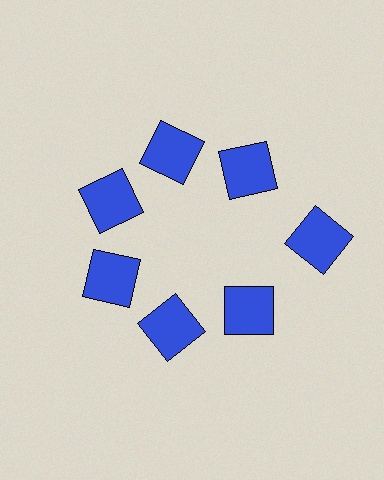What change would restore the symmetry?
The symmetry would be restored by moving it inward, back onto the ring so that all 7 squares sit at equal angles and equal distance from the center.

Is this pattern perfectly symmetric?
No. The 7 blue squares are arranged in a ring, but one element near the 3 o'clock position is pushed outward from the center, breaking the 7-fold rotational symmetry.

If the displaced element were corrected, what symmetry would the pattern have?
It would have 7-fold rotational symmetry — the pattern would map onto itself every 51 degrees.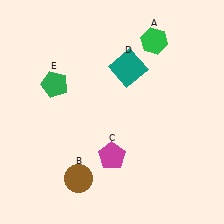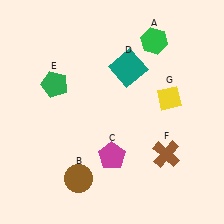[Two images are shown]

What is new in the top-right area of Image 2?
A yellow diamond (G) was added in the top-right area of Image 2.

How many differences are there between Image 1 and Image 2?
There are 2 differences between the two images.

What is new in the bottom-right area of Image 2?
A brown cross (F) was added in the bottom-right area of Image 2.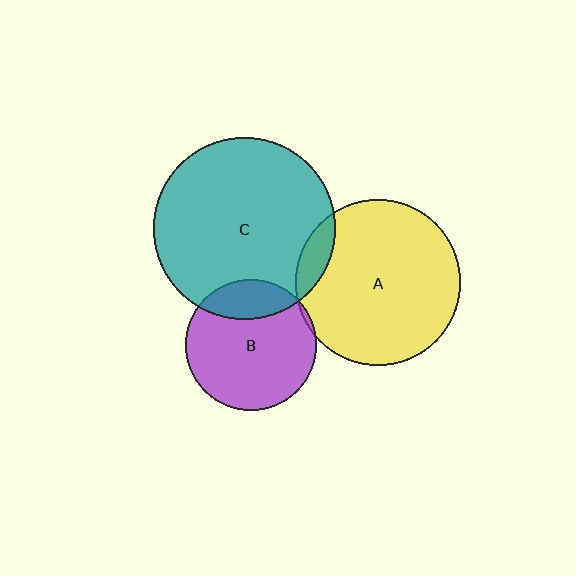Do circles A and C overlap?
Yes.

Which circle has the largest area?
Circle C (teal).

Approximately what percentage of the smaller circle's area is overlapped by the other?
Approximately 10%.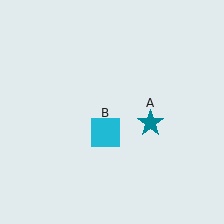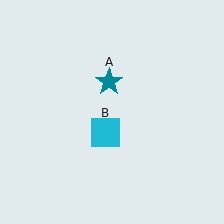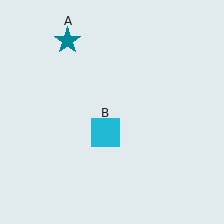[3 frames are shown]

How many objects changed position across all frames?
1 object changed position: teal star (object A).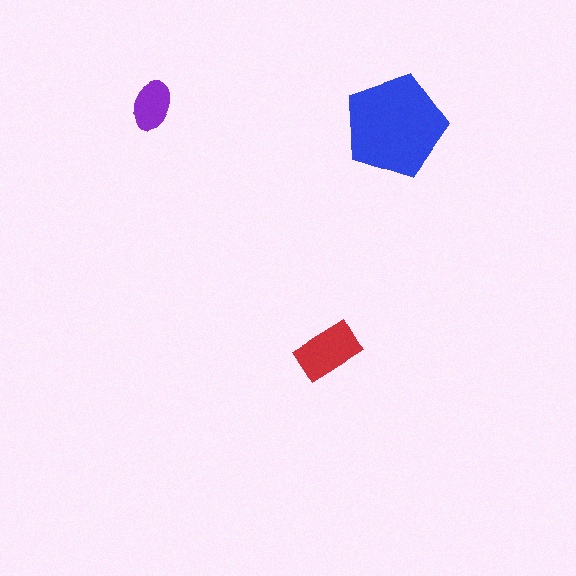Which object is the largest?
The blue pentagon.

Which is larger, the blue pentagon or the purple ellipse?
The blue pentagon.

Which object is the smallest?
The purple ellipse.